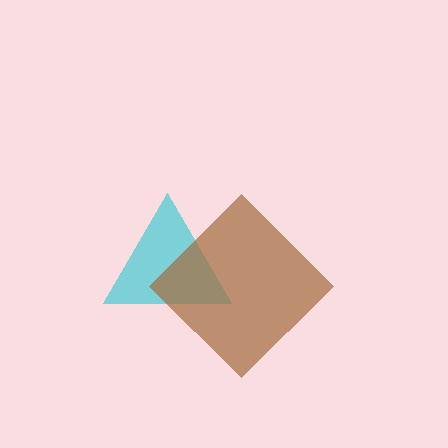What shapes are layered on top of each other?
The layered shapes are: a cyan triangle, a brown diamond.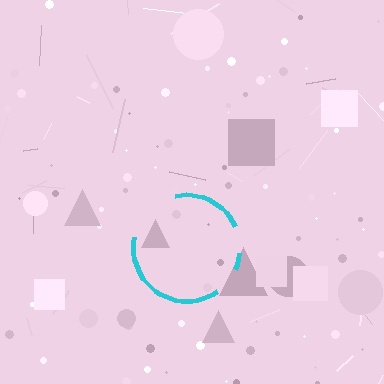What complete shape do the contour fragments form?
The contour fragments form a circle.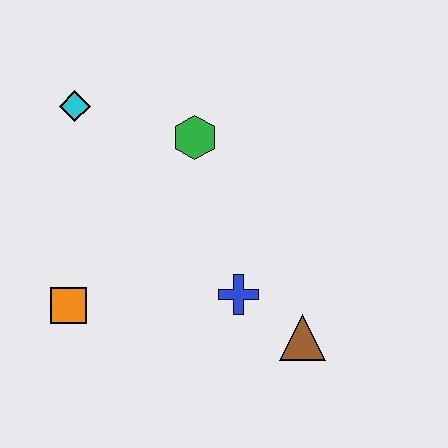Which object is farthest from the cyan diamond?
The brown triangle is farthest from the cyan diamond.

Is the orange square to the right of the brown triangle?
No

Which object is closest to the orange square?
The blue cross is closest to the orange square.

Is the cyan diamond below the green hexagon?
No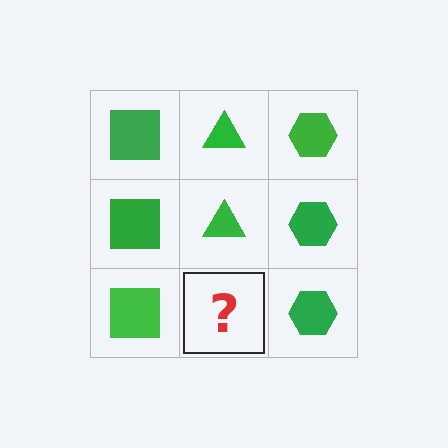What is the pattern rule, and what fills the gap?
The rule is that each column has a consistent shape. The gap should be filled with a green triangle.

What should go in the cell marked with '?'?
The missing cell should contain a green triangle.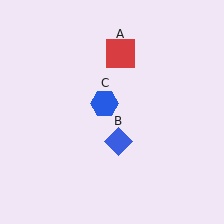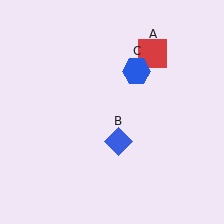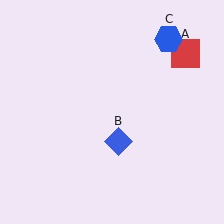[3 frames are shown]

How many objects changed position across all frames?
2 objects changed position: red square (object A), blue hexagon (object C).